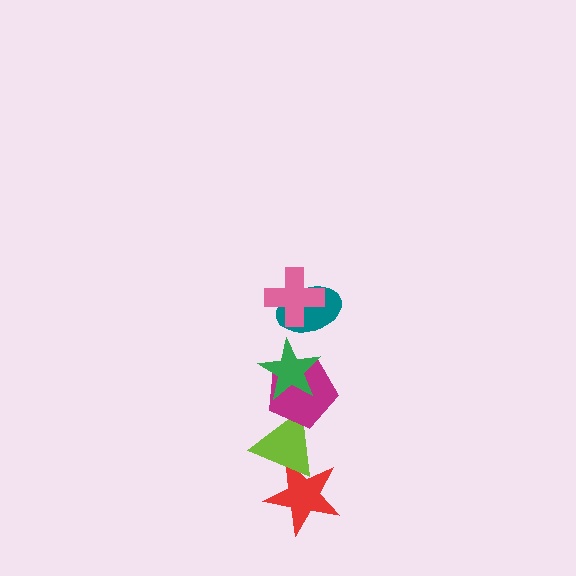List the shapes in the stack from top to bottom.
From top to bottom: the pink cross, the teal ellipse, the green star, the magenta pentagon, the lime triangle, the red star.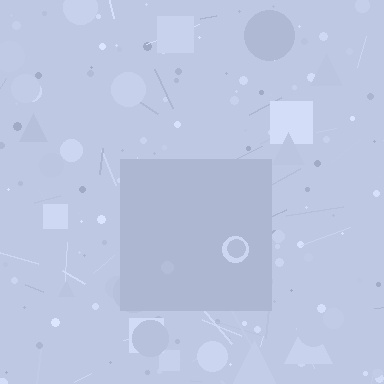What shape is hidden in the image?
A square is hidden in the image.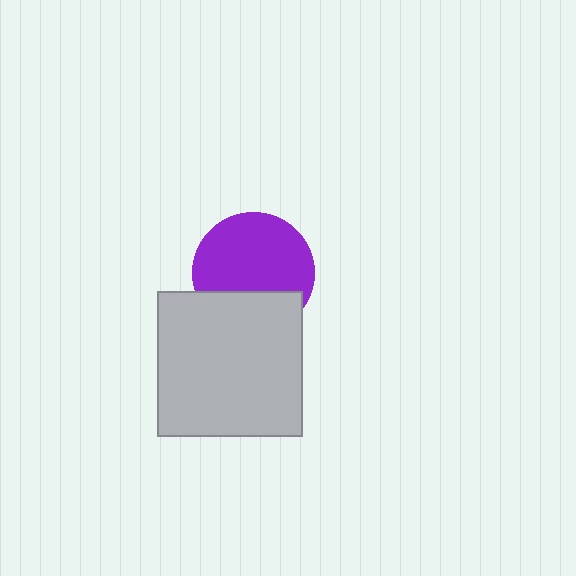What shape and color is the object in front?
The object in front is a light gray square.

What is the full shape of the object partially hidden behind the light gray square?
The partially hidden object is a purple circle.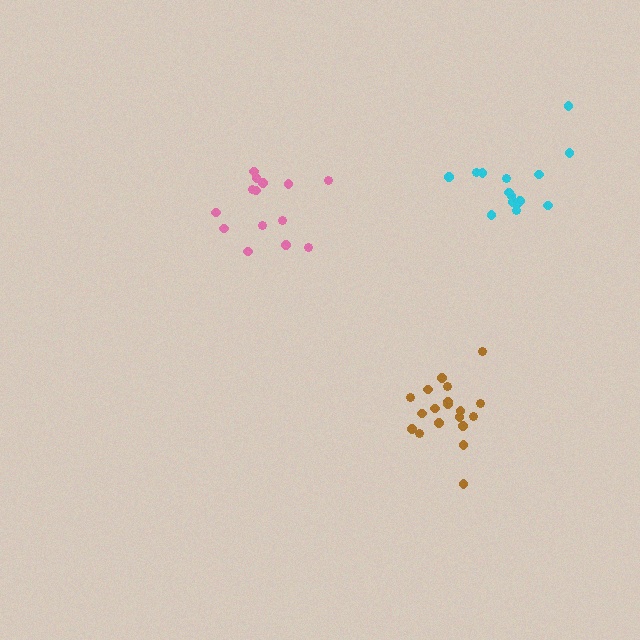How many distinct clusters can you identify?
There are 3 distinct clusters.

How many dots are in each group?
Group 1: 19 dots, Group 2: 14 dots, Group 3: 16 dots (49 total).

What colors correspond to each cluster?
The clusters are colored: brown, pink, cyan.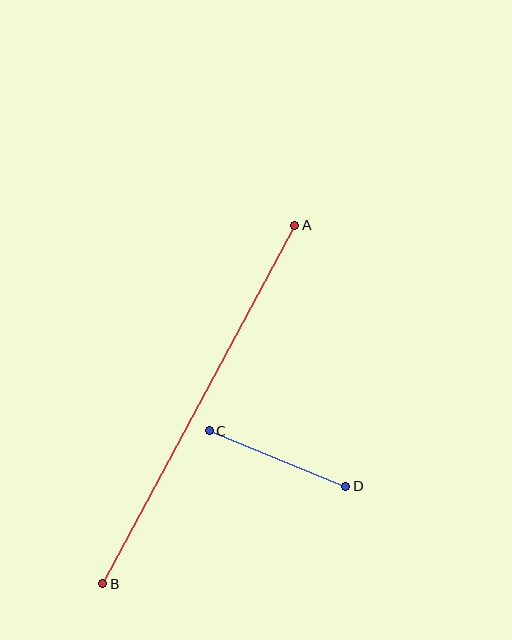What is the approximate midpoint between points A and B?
The midpoint is at approximately (199, 404) pixels.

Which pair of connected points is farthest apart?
Points A and B are farthest apart.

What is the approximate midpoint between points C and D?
The midpoint is at approximately (277, 458) pixels.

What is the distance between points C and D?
The distance is approximately 148 pixels.